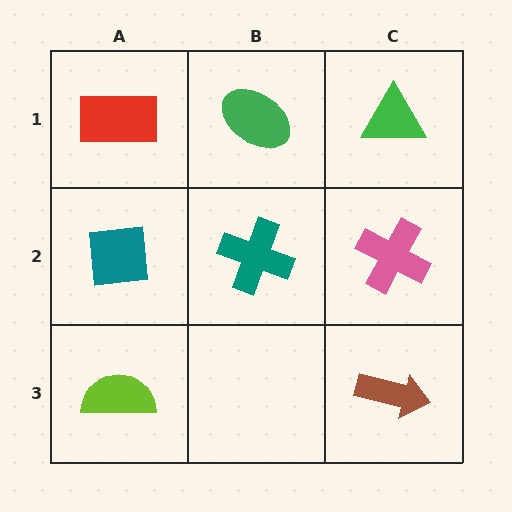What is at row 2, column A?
A teal square.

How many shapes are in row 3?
2 shapes.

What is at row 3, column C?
A brown arrow.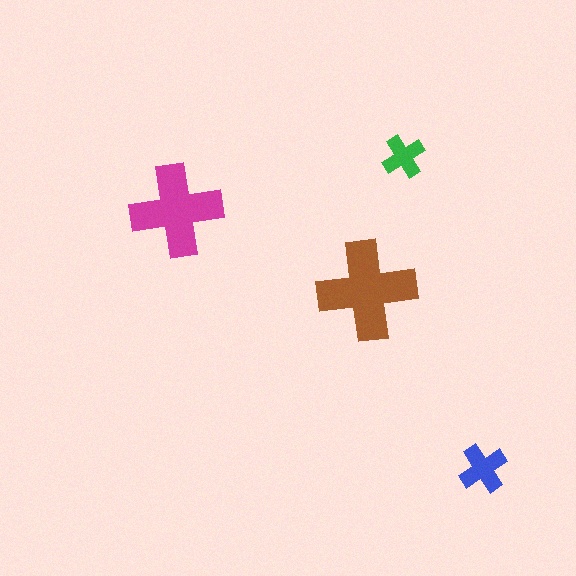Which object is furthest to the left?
The magenta cross is leftmost.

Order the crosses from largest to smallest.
the brown one, the magenta one, the blue one, the green one.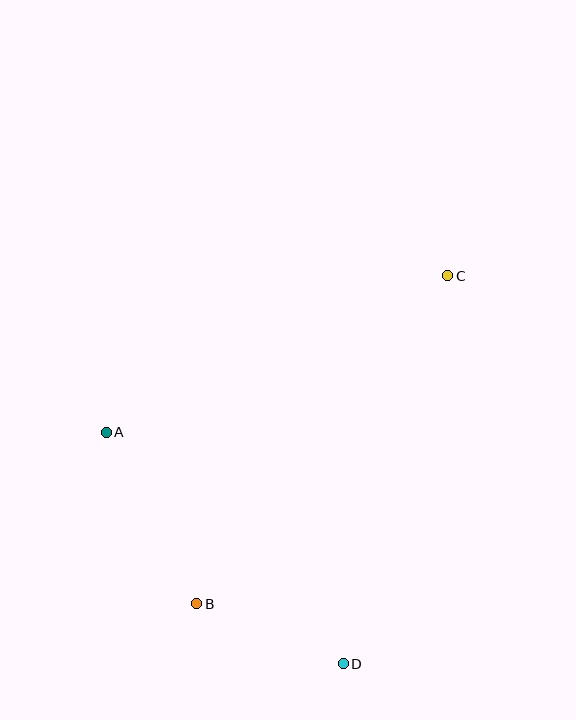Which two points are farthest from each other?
Points B and C are farthest from each other.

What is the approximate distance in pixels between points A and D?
The distance between A and D is approximately 332 pixels.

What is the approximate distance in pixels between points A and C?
The distance between A and C is approximately 376 pixels.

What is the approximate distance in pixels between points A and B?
The distance between A and B is approximately 194 pixels.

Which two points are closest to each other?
Points B and D are closest to each other.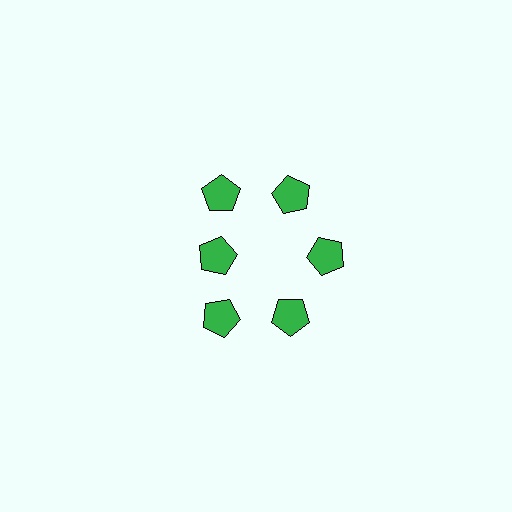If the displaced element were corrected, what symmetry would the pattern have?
It would have 6-fold rotational symmetry — the pattern would map onto itself every 60 degrees.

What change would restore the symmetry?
The symmetry would be restored by moving it outward, back onto the ring so that all 6 pentagons sit at equal angles and equal distance from the center.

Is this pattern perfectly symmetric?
No. The 6 green pentagons are arranged in a ring, but one element near the 9 o'clock position is pulled inward toward the center, breaking the 6-fold rotational symmetry.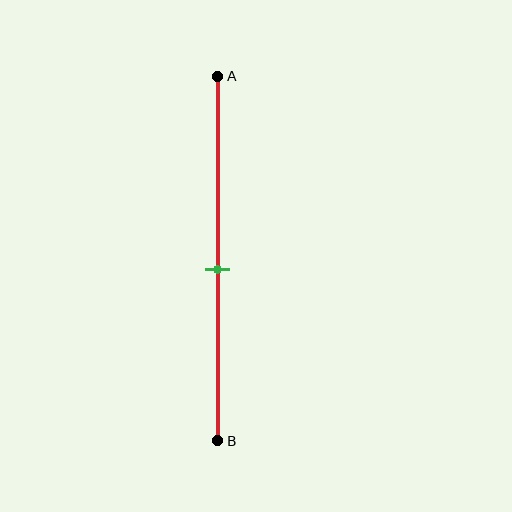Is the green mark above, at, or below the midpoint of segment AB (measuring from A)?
The green mark is approximately at the midpoint of segment AB.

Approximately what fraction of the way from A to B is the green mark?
The green mark is approximately 55% of the way from A to B.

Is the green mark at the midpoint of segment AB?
Yes, the mark is approximately at the midpoint.